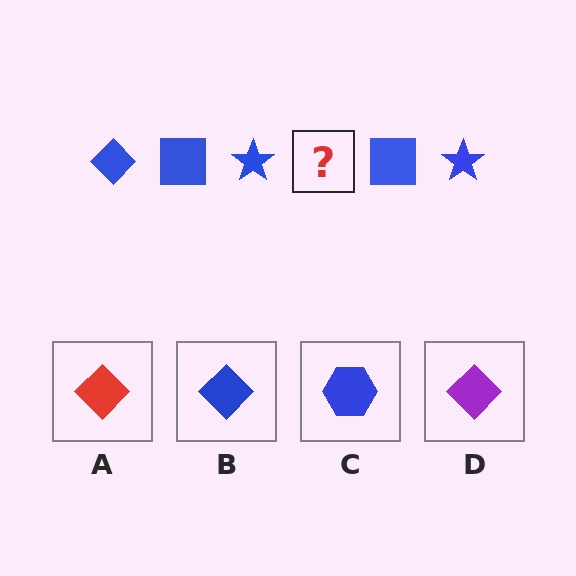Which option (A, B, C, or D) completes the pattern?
B.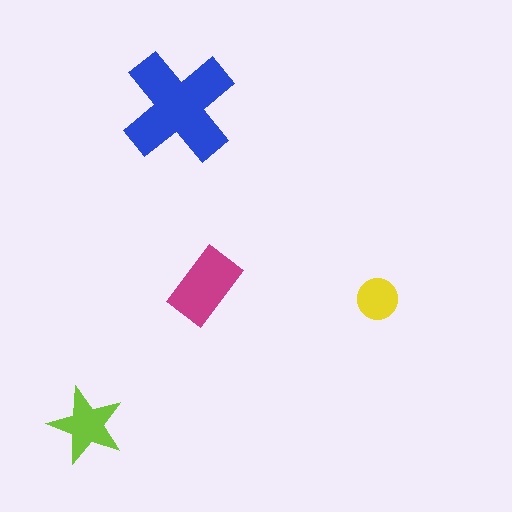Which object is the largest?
The blue cross.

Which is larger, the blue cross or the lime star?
The blue cross.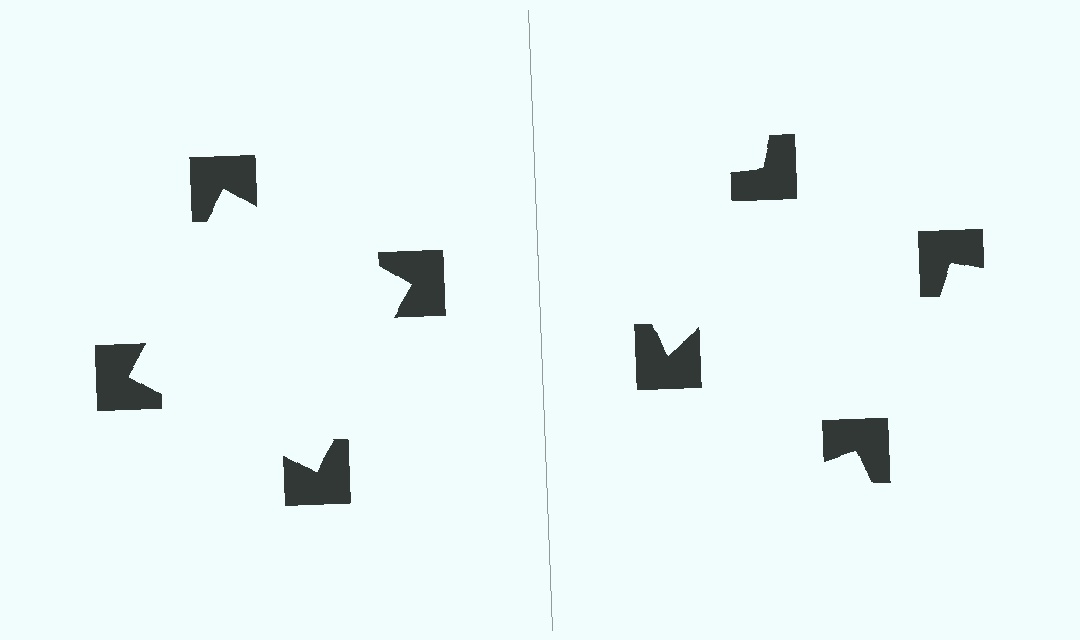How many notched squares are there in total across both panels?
8 — 4 on each side.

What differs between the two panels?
The notched squares are positioned identically on both sides; only the wedge orientations differ. On the left they align to a square; on the right they are misaligned.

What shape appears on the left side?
An illusory square.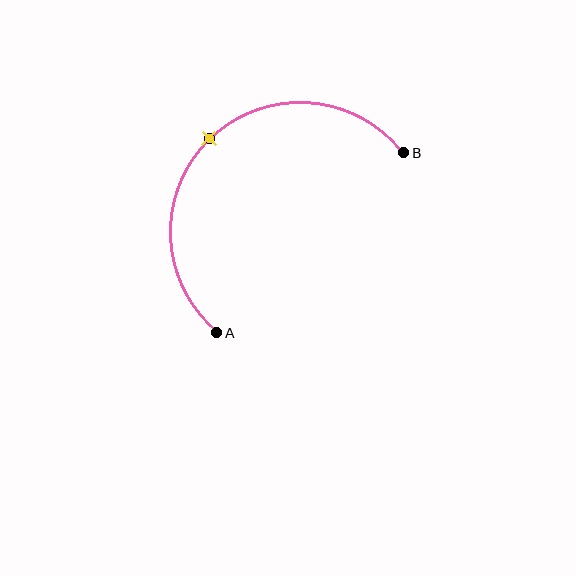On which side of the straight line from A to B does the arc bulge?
The arc bulges above and to the left of the straight line connecting A and B.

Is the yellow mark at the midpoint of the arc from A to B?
Yes. The yellow mark lies on the arc at equal arc-length from both A and B — it is the arc midpoint.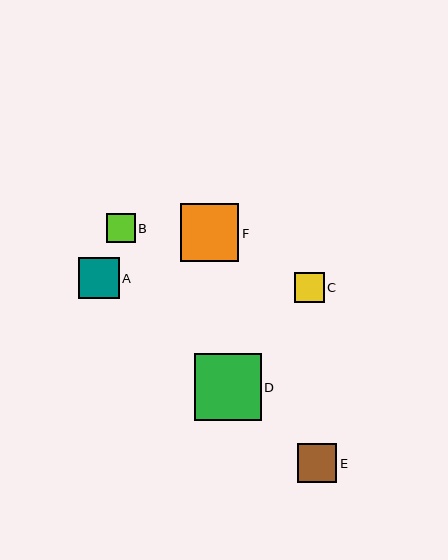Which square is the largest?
Square D is the largest with a size of approximately 67 pixels.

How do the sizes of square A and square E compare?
Square A and square E are approximately the same size.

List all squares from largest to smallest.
From largest to smallest: D, F, A, E, C, B.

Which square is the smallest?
Square B is the smallest with a size of approximately 29 pixels.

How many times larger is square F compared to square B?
Square F is approximately 2.0 times the size of square B.